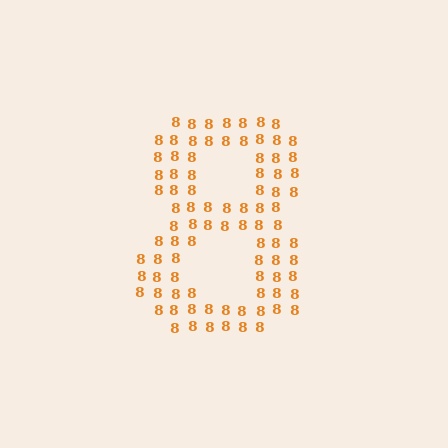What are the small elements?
The small elements are digit 8's.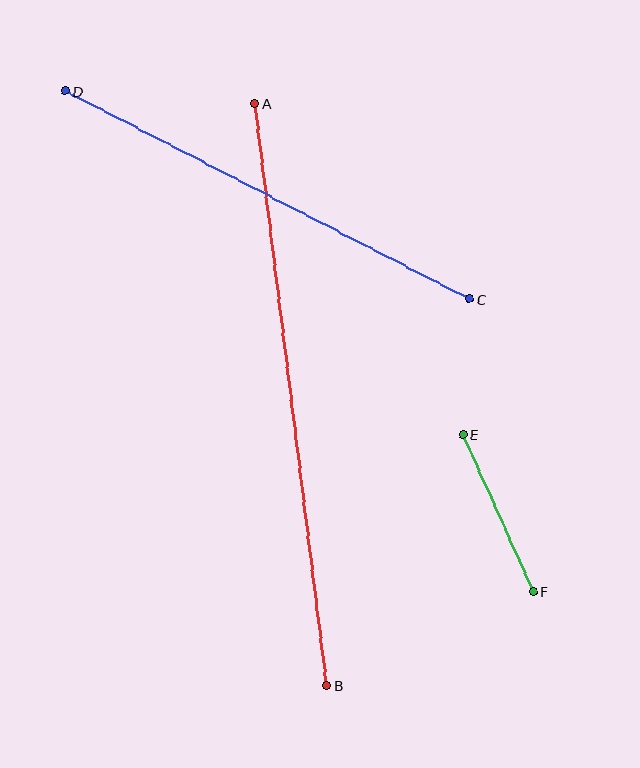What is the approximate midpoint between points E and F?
The midpoint is at approximately (498, 513) pixels.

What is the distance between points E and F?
The distance is approximately 172 pixels.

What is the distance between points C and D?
The distance is approximately 455 pixels.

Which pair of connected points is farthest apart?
Points A and B are farthest apart.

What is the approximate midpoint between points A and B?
The midpoint is at approximately (291, 395) pixels.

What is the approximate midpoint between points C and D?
The midpoint is at approximately (267, 195) pixels.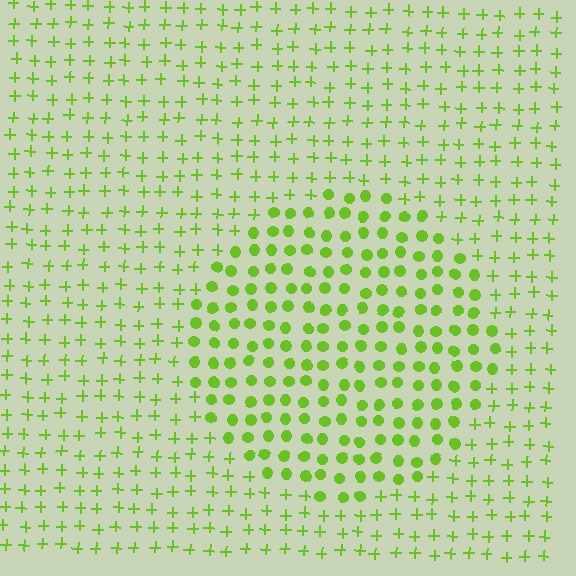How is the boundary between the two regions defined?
The boundary is defined by a change in element shape: circles inside vs. plus signs outside. All elements share the same color and spacing.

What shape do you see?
I see a circle.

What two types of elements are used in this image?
The image uses circles inside the circle region and plus signs outside it.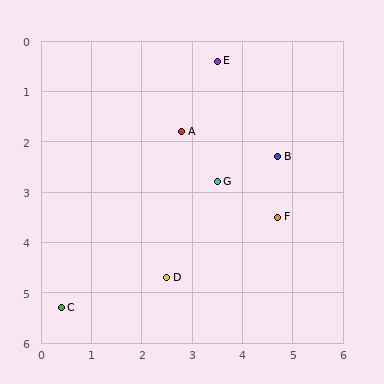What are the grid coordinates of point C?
Point C is at approximately (0.4, 5.3).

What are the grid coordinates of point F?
Point F is at approximately (4.7, 3.5).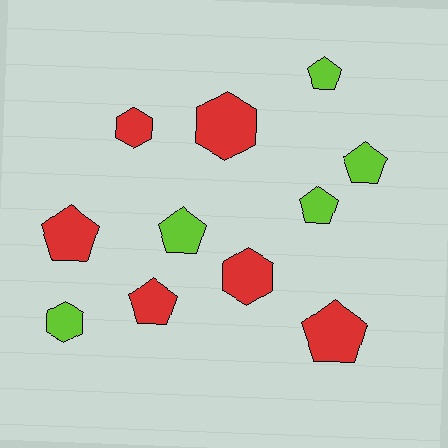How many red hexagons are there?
There are 3 red hexagons.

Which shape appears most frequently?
Pentagon, with 7 objects.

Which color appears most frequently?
Red, with 6 objects.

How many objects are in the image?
There are 11 objects.